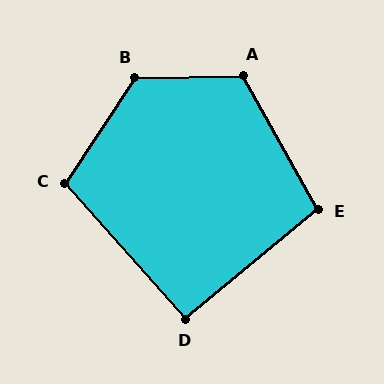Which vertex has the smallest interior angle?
D, at approximately 92 degrees.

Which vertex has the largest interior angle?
B, at approximately 125 degrees.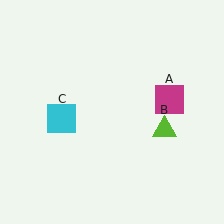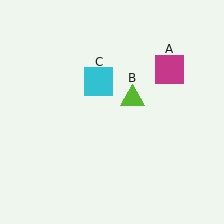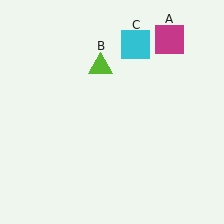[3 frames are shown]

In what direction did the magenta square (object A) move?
The magenta square (object A) moved up.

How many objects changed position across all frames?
3 objects changed position: magenta square (object A), lime triangle (object B), cyan square (object C).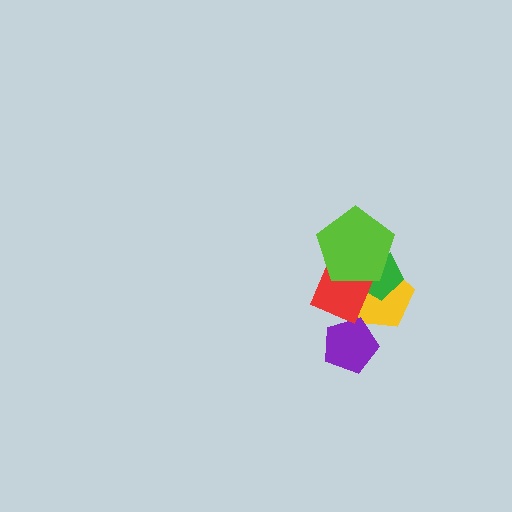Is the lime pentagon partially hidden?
No, no other shape covers it.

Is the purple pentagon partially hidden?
Yes, it is partially covered by another shape.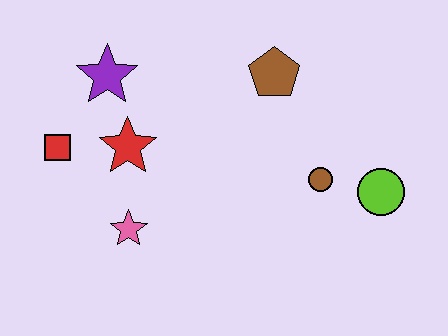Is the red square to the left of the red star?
Yes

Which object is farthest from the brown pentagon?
The red square is farthest from the brown pentagon.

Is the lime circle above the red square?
No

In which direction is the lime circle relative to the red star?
The lime circle is to the right of the red star.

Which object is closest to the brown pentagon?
The brown circle is closest to the brown pentagon.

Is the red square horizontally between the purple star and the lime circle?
No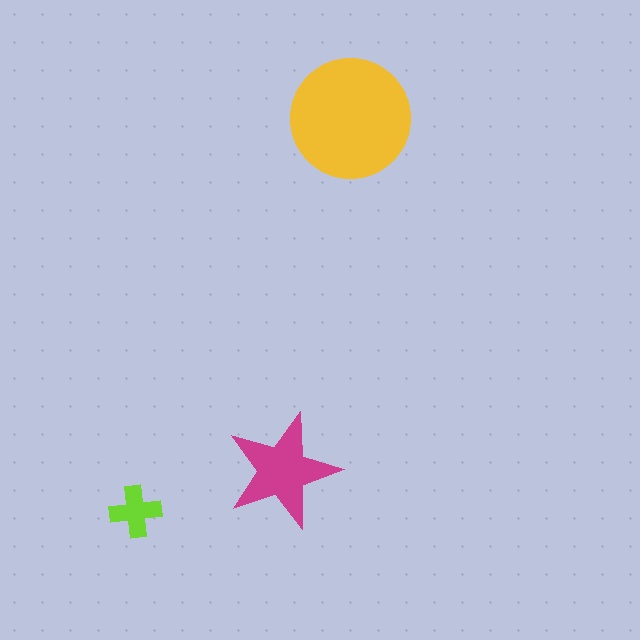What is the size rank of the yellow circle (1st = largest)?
1st.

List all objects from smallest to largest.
The lime cross, the magenta star, the yellow circle.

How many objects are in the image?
There are 3 objects in the image.